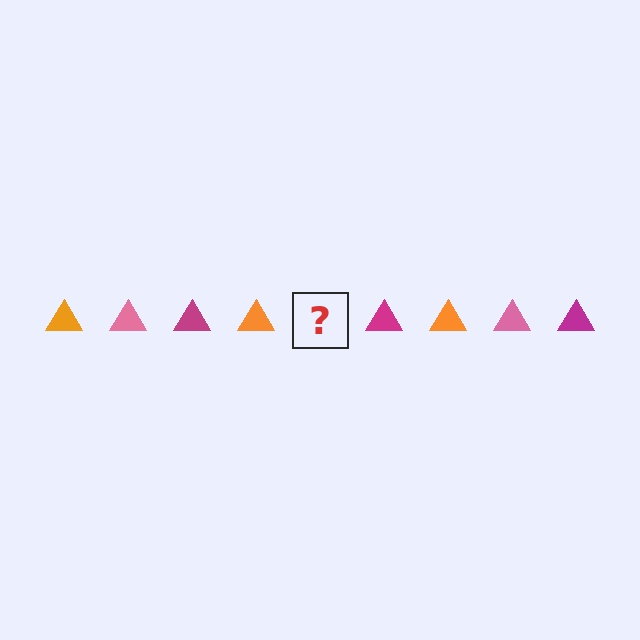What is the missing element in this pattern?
The missing element is a pink triangle.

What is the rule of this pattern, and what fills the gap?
The rule is that the pattern cycles through orange, pink, magenta triangles. The gap should be filled with a pink triangle.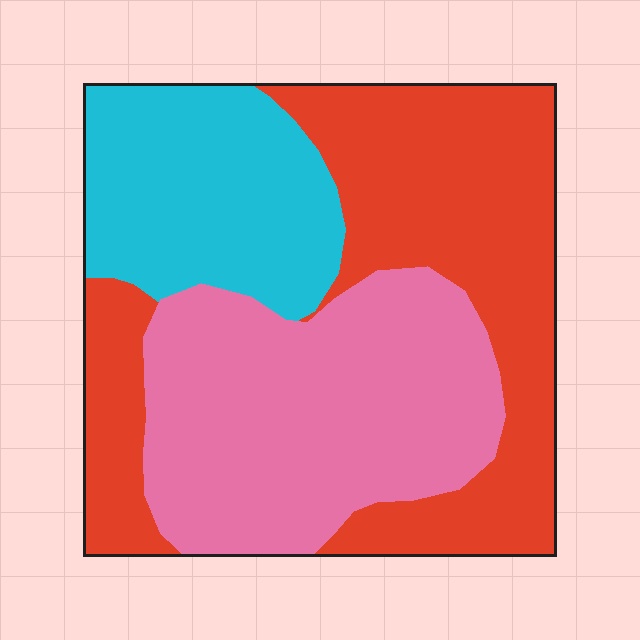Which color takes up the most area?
Red, at roughly 40%.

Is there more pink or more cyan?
Pink.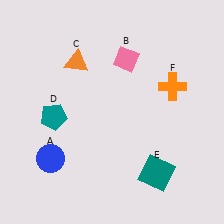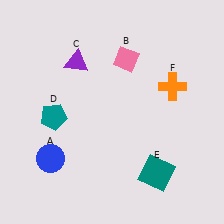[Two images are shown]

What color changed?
The triangle (C) changed from orange in Image 1 to purple in Image 2.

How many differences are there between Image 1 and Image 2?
There is 1 difference between the two images.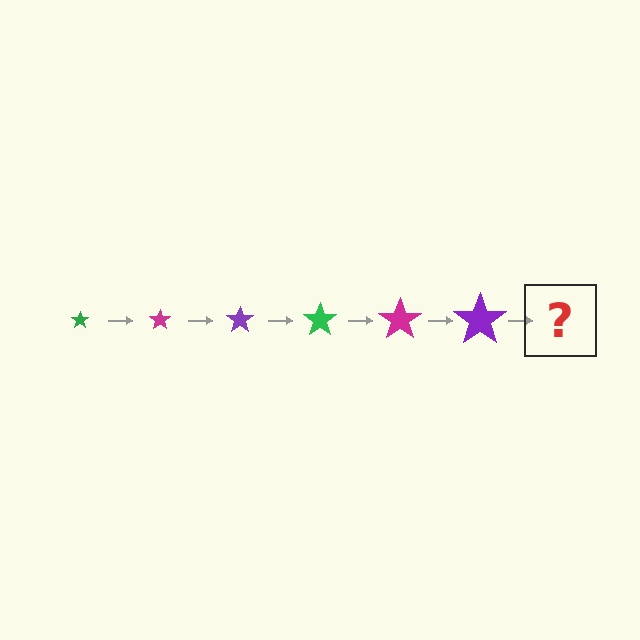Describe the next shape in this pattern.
It should be a green star, larger than the previous one.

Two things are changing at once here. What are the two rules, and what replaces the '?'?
The two rules are that the star grows larger each step and the color cycles through green, magenta, and purple. The '?' should be a green star, larger than the previous one.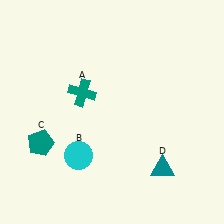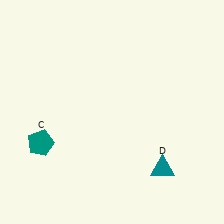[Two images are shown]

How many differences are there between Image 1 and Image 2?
There are 2 differences between the two images.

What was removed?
The cyan circle (B), the teal cross (A) were removed in Image 2.